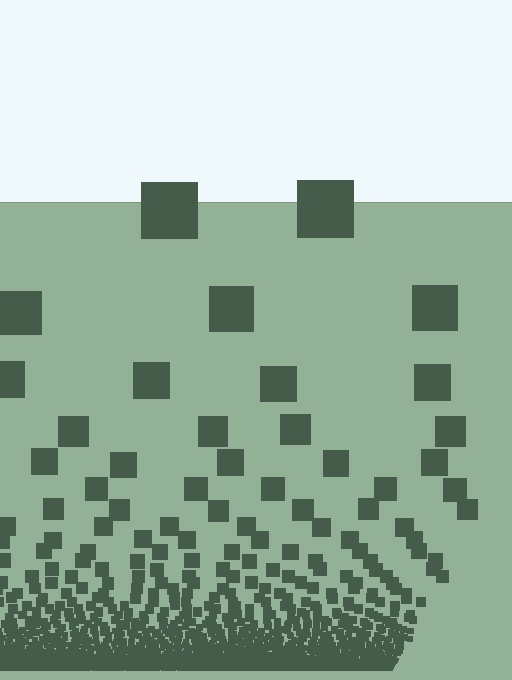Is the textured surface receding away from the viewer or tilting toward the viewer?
The surface appears to tilt toward the viewer. Texture elements get larger and sparser toward the top.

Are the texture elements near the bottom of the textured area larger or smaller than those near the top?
Smaller. The gradient is inverted — elements near the bottom are smaller and denser.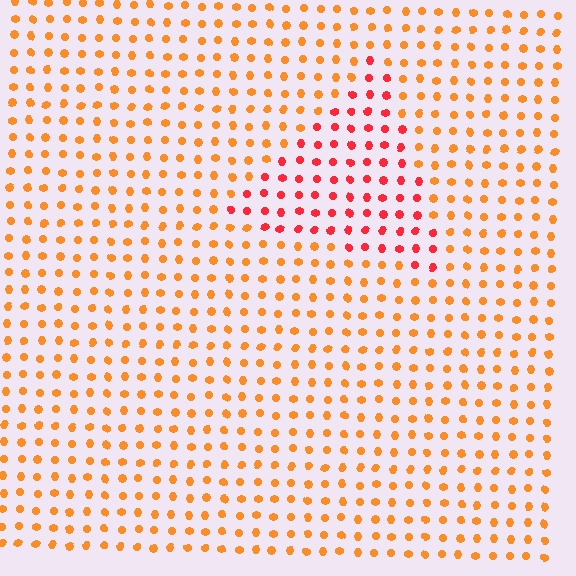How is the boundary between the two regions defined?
The boundary is defined purely by a slight shift in hue (about 34 degrees). Spacing, size, and orientation are identical on both sides.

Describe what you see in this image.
The image is filled with small orange elements in a uniform arrangement. A triangle-shaped region is visible where the elements are tinted to a slightly different hue, forming a subtle color boundary.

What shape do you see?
I see a triangle.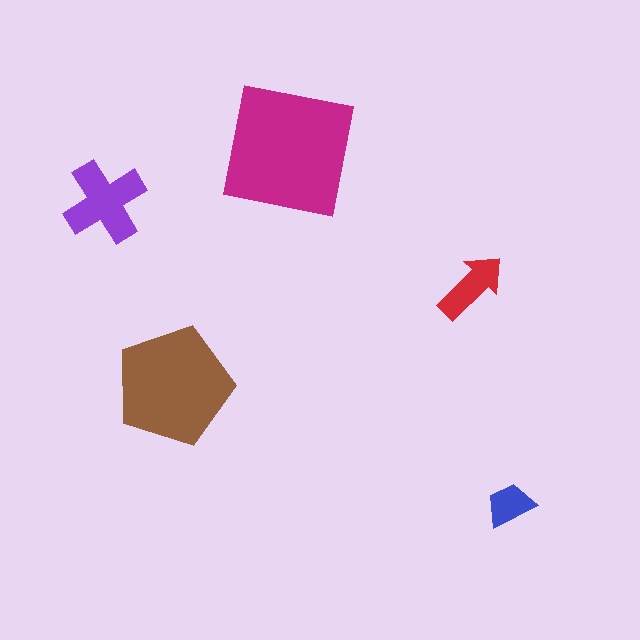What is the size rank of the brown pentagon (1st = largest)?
2nd.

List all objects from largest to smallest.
The magenta square, the brown pentagon, the purple cross, the red arrow, the blue trapezoid.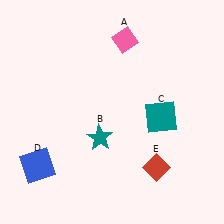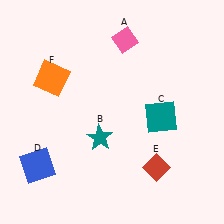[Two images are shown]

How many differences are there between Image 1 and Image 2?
There is 1 difference between the two images.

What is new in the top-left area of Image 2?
An orange square (F) was added in the top-left area of Image 2.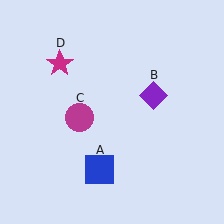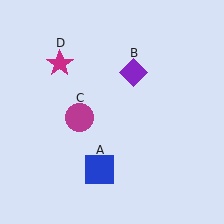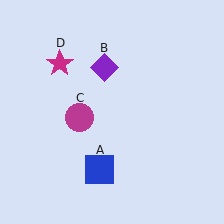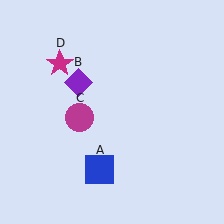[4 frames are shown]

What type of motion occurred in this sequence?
The purple diamond (object B) rotated counterclockwise around the center of the scene.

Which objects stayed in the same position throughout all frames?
Blue square (object A) and magenta circle (object C) and magenta star (object D) remained stationary.